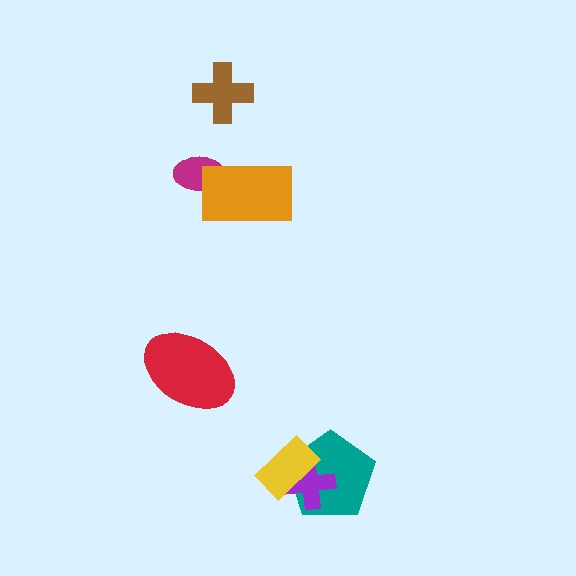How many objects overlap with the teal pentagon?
2 objects overlap with the teal pentagon.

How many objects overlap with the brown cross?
0 objects overlap with the brown cross.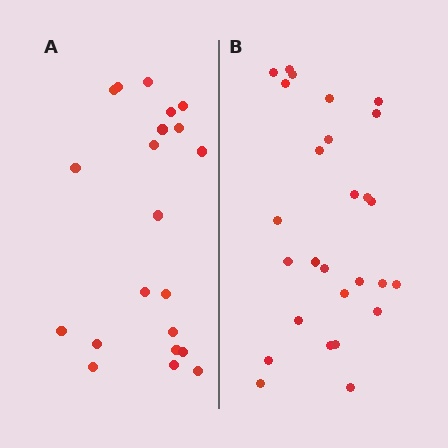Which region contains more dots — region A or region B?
Region B (the right region) has more dots.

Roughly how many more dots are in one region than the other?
Region B has about 6 more dots than region A.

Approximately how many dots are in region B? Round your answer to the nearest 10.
About 30 dots. (The exact count is 27, which rounds to 30.)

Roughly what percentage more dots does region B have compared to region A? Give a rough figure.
About 30% more.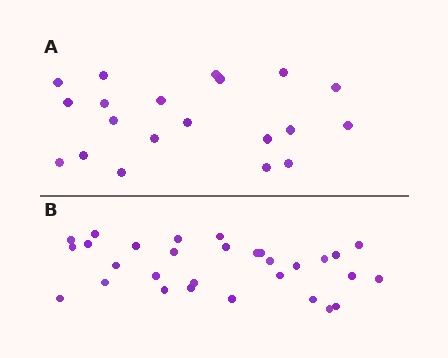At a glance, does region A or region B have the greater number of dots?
Region B (the bottom region) has more dots.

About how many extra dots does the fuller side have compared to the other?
Region B has roughly 10 or so more dots than region A.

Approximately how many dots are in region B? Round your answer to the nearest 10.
About 30 dots.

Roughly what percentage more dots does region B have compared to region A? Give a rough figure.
About 50% more.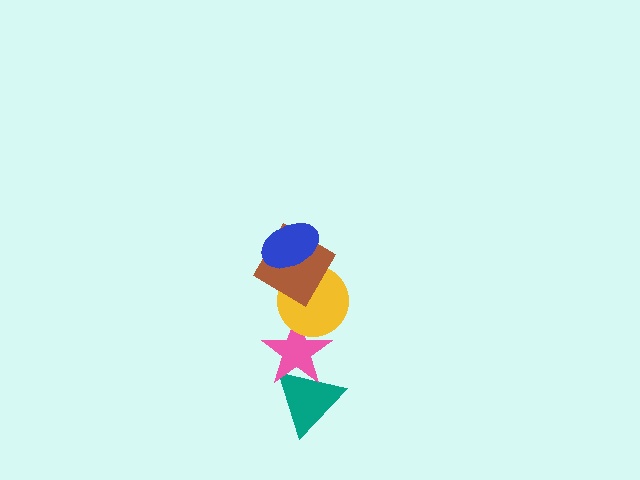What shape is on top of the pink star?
The yellow circle is on top of the pink star.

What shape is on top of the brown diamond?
The blue ellipse is on top of the brown diamond.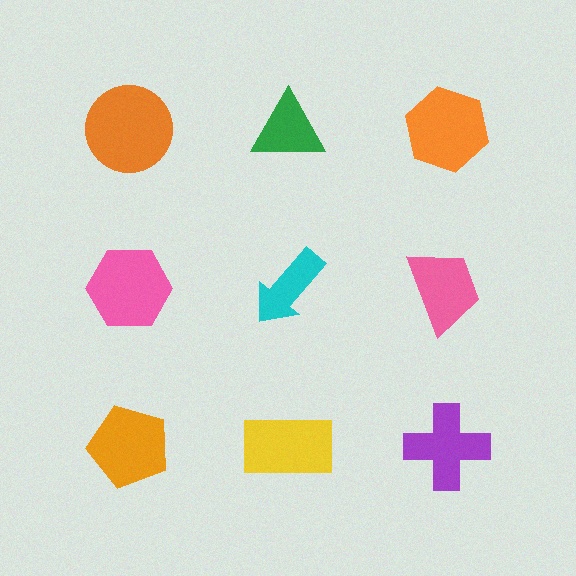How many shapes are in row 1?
3 shapes.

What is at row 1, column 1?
An orange circle.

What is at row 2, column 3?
A pink trapezoid.